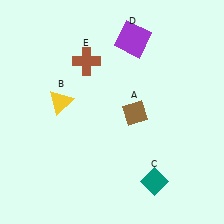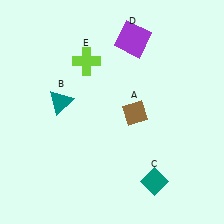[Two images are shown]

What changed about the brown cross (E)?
In Image 1, E is brown. In Image 2, it changed to lime.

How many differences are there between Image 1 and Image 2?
There are 2 differences between the two images.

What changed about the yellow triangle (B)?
In Image 1, B is yellow. In Image 2, it changed to teal.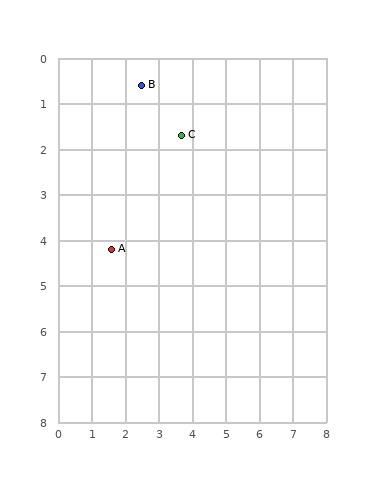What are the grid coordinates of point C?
Point C is at approximately (3.7, 1.7).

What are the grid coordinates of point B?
Point B is at approximately (2.5, 0.6).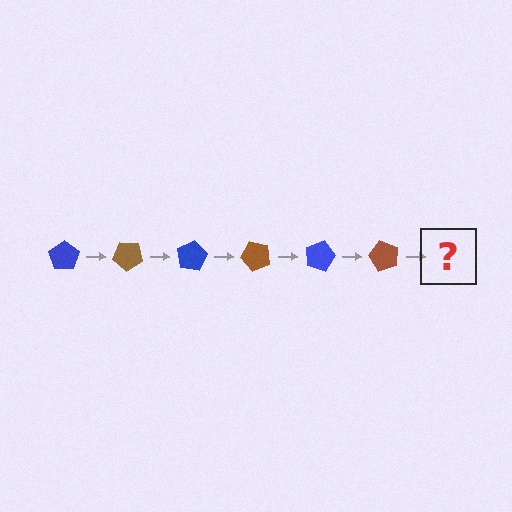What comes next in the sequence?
The next element should be a blue pentagon, rotated 240 degrees from the start.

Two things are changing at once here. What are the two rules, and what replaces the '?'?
The two rules are that it rotates 40 degrees each step and the color cycles through blue and brown. The '?' should be a blue pentagon, rotated 240 degrees from the start.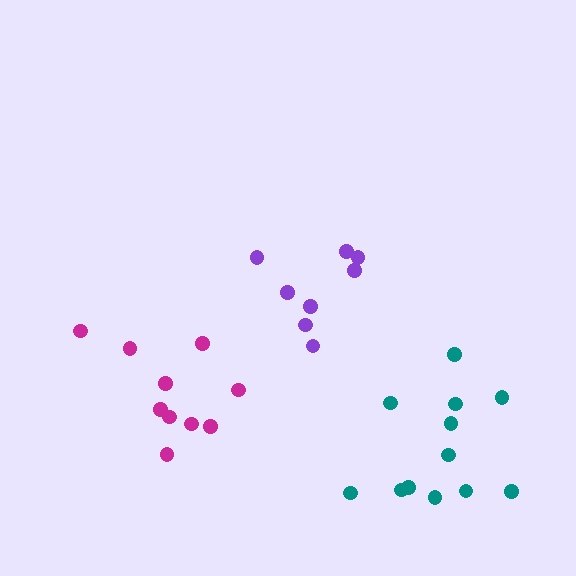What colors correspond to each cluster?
The clusters are colored: magenta, purple, teal.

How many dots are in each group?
Group 1: 10 dots, Group 2: 8 dots, Group 3: 12 dots (30 total).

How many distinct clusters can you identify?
There are 3 distinct clusters.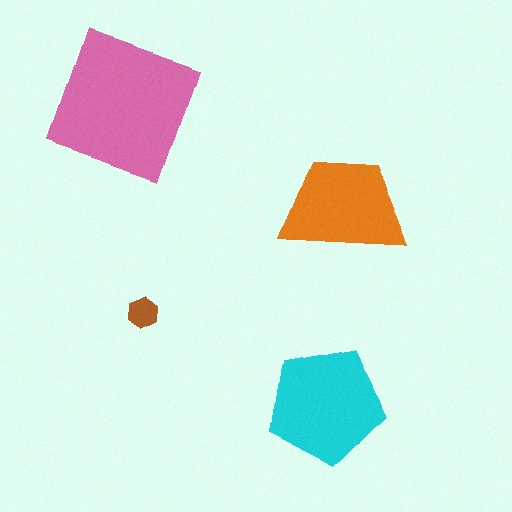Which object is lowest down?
The cyan pentagon is bottommost.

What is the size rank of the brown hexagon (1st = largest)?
4th.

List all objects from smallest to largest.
The brown hexagon, the orange trapezoid, the cyan pentagon, the pink square.